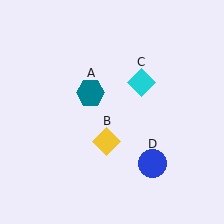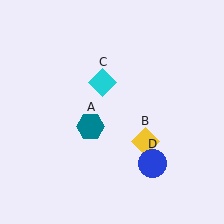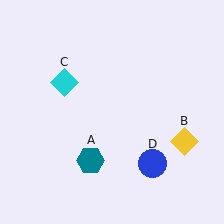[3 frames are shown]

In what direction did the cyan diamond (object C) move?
The cyan diamond (object C) moved left.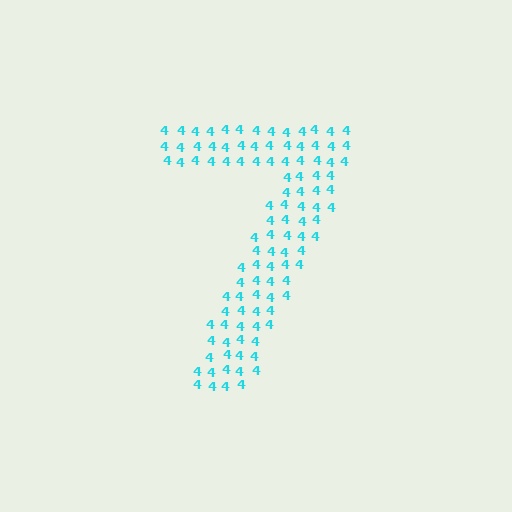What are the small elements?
The small elements are digit 4's.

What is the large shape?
The large shape is the digit 7.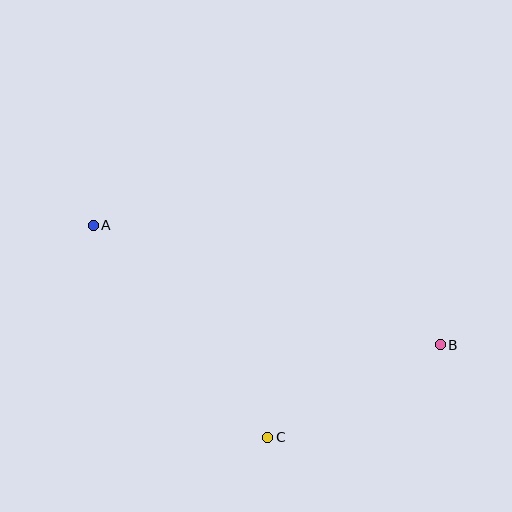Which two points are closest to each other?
Points B and C are closest to each other.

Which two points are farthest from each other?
Points A and B are farthest from each other.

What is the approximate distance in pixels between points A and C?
The distance between A and C is approximately 274 pixels.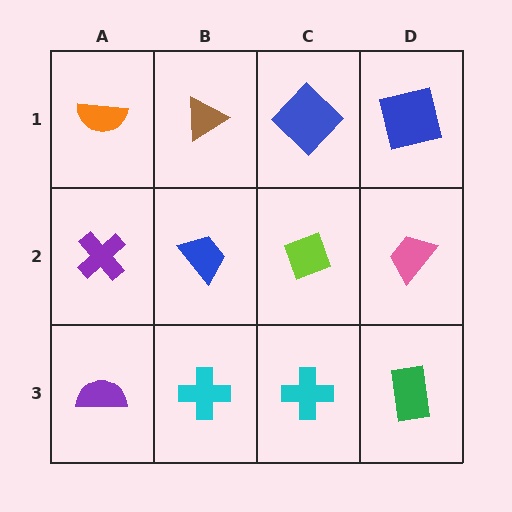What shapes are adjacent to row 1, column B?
A blue trapezoid (row 2, column B), an orange semicircle (row 1, column A), a blue diamond (row 1, column C).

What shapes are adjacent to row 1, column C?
A lime diamond (row 2, column C), a brown triangle (row 1, column B), a blue square (row 1, column D).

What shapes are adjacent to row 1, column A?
A purple cross (row 2, column A), a brown triangle (row 1, column B).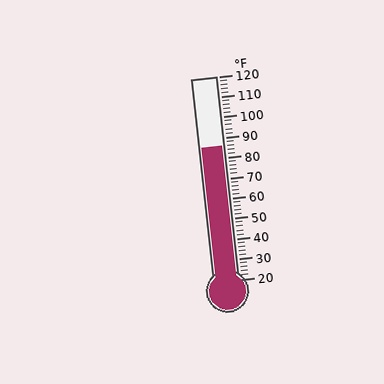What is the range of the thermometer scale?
The thermometer scale ranges from 20°F to 120°F.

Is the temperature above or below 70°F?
The temperature is above 70°F.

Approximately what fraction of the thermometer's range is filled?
The thermometer is filled to approximately 65% of its range.